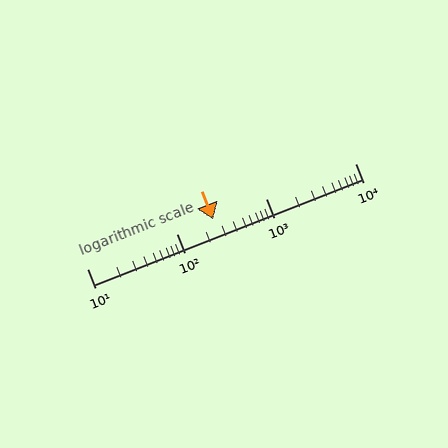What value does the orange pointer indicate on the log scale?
The pointer indicates approximately 260.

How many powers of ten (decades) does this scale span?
The scale spans 3 decades, from 10 to 10000.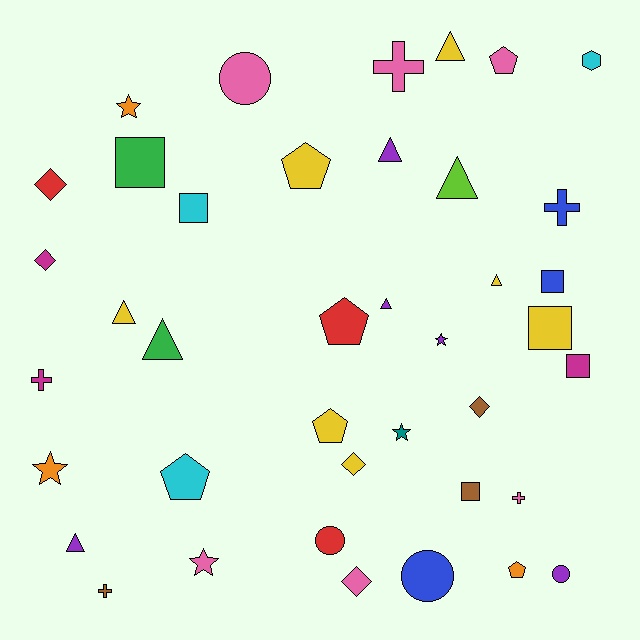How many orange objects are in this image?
There are 3 orange objects.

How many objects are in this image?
There are 40 objects.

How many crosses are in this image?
There are 5 crosses.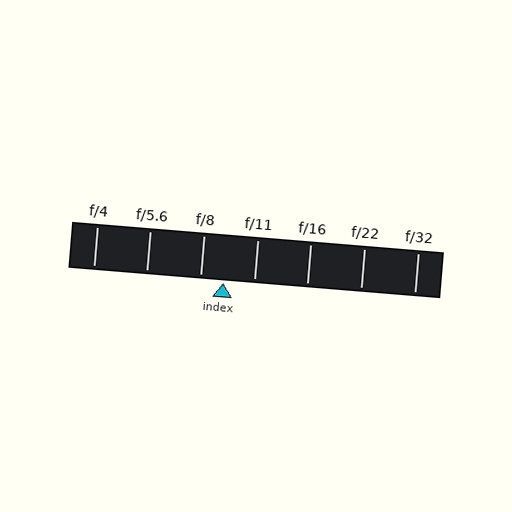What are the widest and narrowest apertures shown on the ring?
The widest aperture shown is f/4 and the narrowest is f/32.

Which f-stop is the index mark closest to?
The index mark is closest to f/8.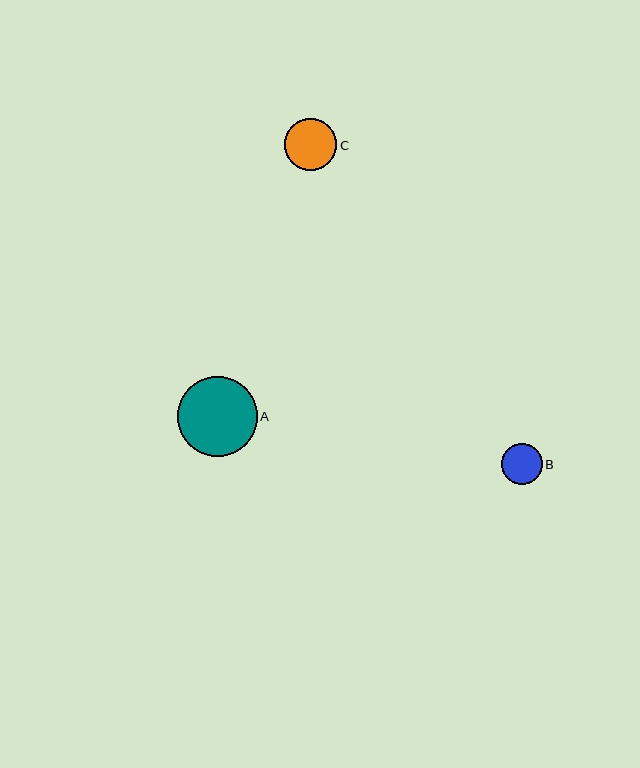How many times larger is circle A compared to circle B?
Circle A is approximately 2.0 times the size of circle B.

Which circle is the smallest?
Circle B is the smallest with a size of approximately 41 pixels.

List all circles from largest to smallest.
From largest to smallest: A, C, B.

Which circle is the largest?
Circle A is the largest with a size of approximately 80 pixels.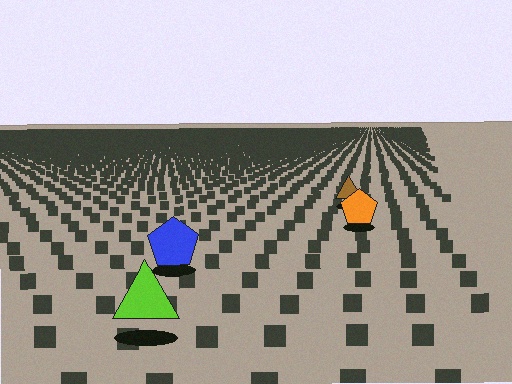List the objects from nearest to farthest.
From nearest to farthest: the lime triangle, the blue pentagon, the orange pentagon, the brown triangle.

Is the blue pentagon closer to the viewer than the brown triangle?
Yes. The blue pentagon is closer — you can tell from the texture gradient: the ground texture is coarser near it.